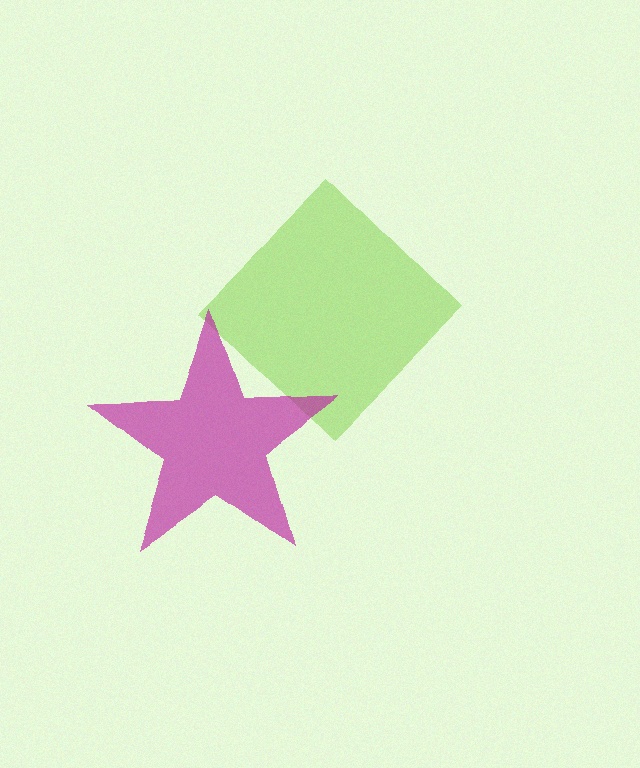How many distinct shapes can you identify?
There are 2 distinct shapes: a lime diamond, a magenta star.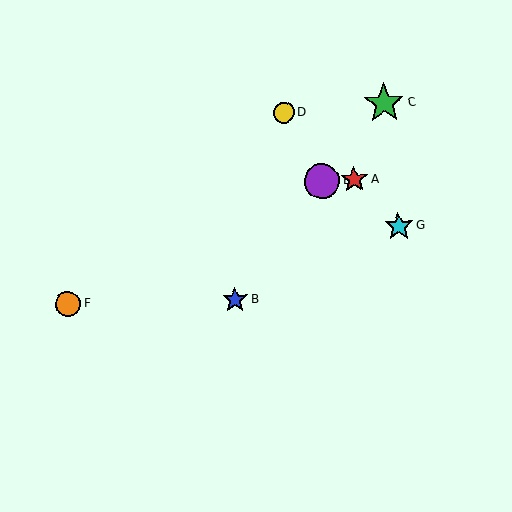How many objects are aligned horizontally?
2 objects (A, E) are aligned horizontally.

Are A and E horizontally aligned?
Yes, both are at y≈180.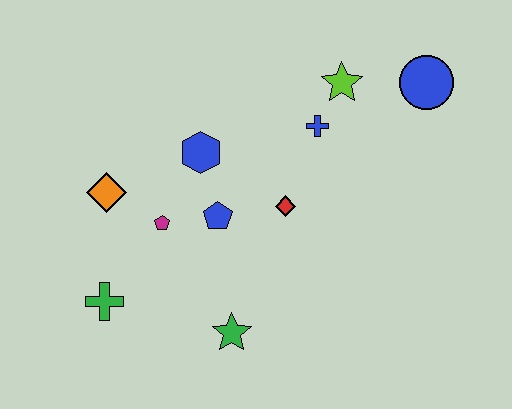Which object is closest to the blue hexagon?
The blue pentagon is closest to the blue hexagon.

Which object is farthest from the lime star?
The green cross is farthest from the lime star.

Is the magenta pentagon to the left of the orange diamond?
No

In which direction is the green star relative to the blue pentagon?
The green star is below the blue pentagon.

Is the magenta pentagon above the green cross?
Yes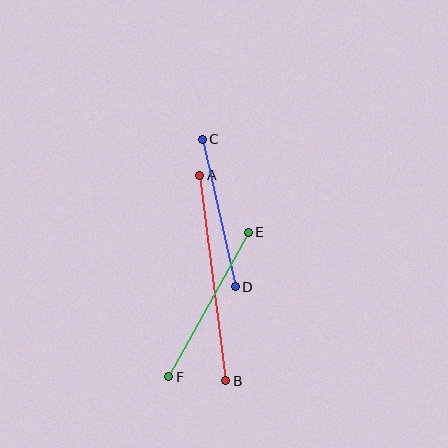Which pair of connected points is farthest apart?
Points A and B are farthest apart.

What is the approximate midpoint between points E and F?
The midpoint is at approximately (209, 305) pixels.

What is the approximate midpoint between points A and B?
The midpoint is at approximately (213, 278) pixels.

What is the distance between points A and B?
The distance is approximately 207 pixels.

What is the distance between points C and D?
The distance is approximately 151 pixels.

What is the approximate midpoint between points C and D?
The midpoint is at approximately (219, 213) pixels.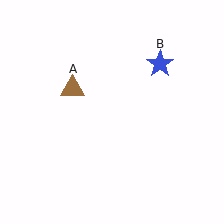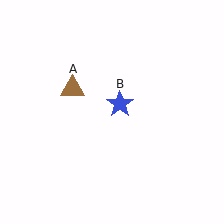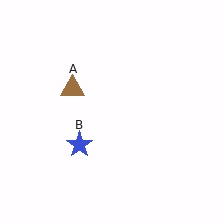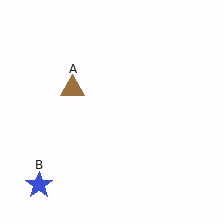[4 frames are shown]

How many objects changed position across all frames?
1 object changed position: blue star (object B).